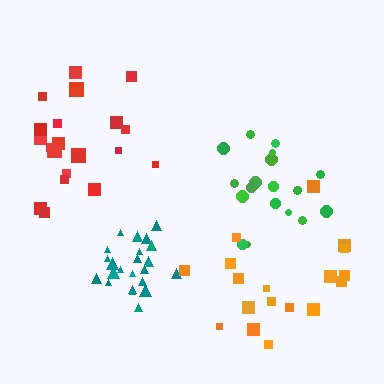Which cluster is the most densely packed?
Teal.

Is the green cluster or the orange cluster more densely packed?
Green.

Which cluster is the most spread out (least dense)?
Red.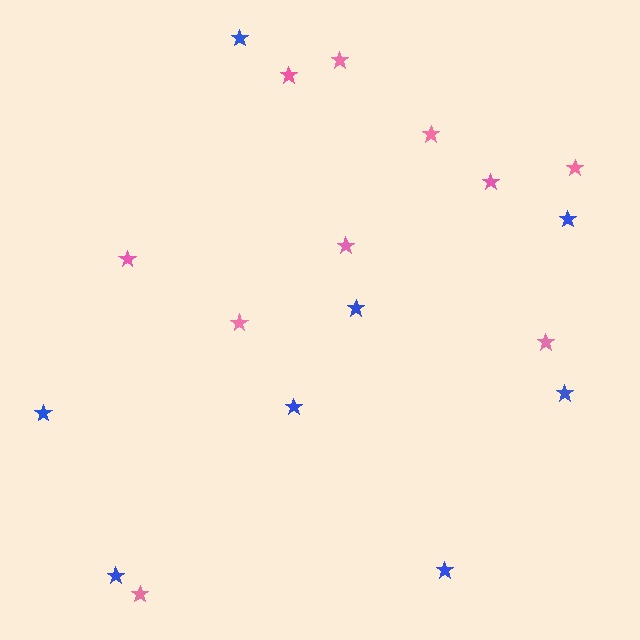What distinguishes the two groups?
There are 2 groups: one group of pink stars (10) and one group of blue stars (8).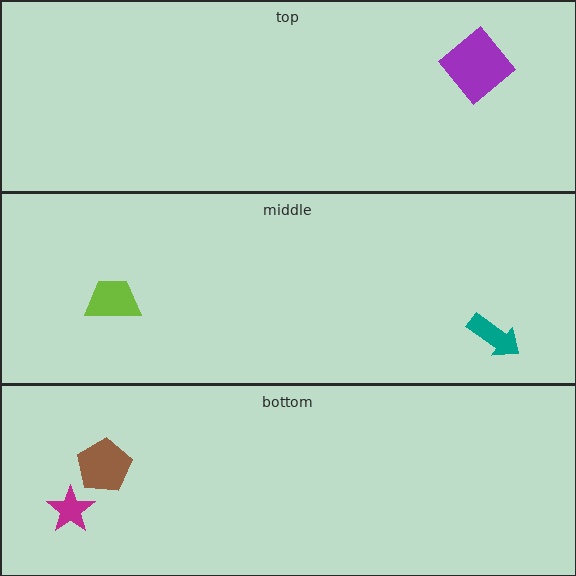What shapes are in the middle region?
The lime trapezoid, the teal arrow.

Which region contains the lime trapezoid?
The middle region.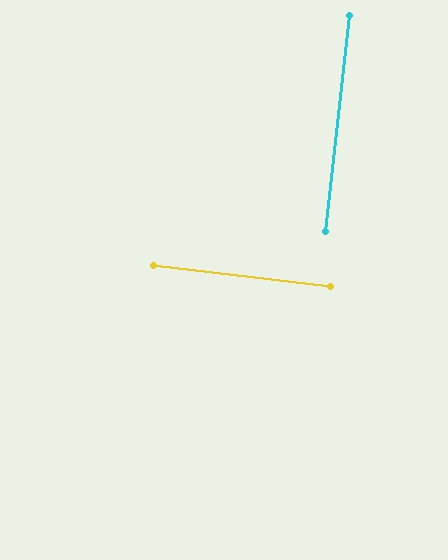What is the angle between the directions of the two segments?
Approximately 90 degrees.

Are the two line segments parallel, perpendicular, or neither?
Perpendicular — they meet at approximately 90°.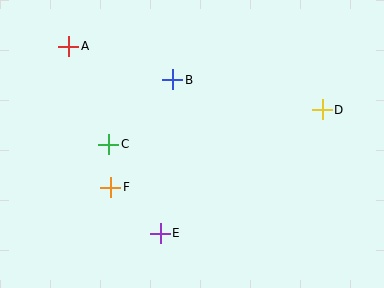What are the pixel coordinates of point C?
Point C is at (109, 144).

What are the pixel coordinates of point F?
Point F is at (111, 187).